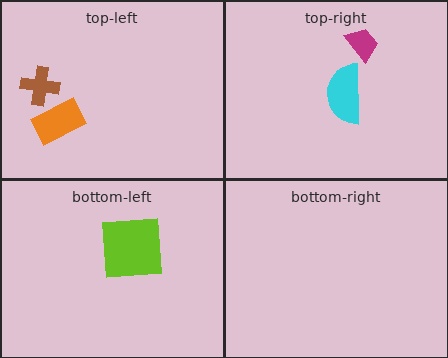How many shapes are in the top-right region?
2.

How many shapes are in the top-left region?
2.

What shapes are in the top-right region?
The magenta trapezoid, the cyan semicircle.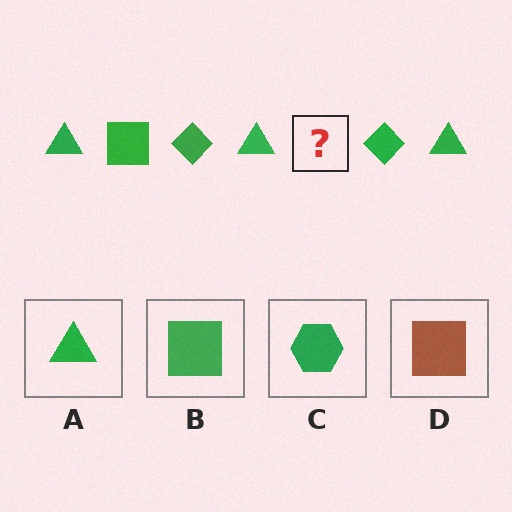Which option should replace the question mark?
Option B.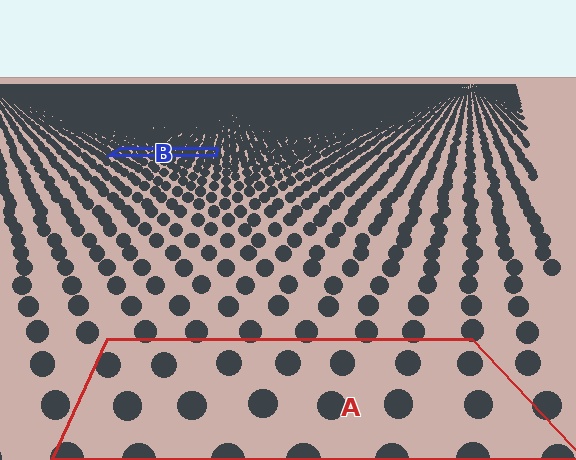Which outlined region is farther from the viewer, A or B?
Region B is farther from the viewer — the texture elements inside it appear smaller and more densely packed.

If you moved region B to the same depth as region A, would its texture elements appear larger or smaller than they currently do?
They would appear larger. At a closer depth, the same texture elements are projected at a bigger on-screen size.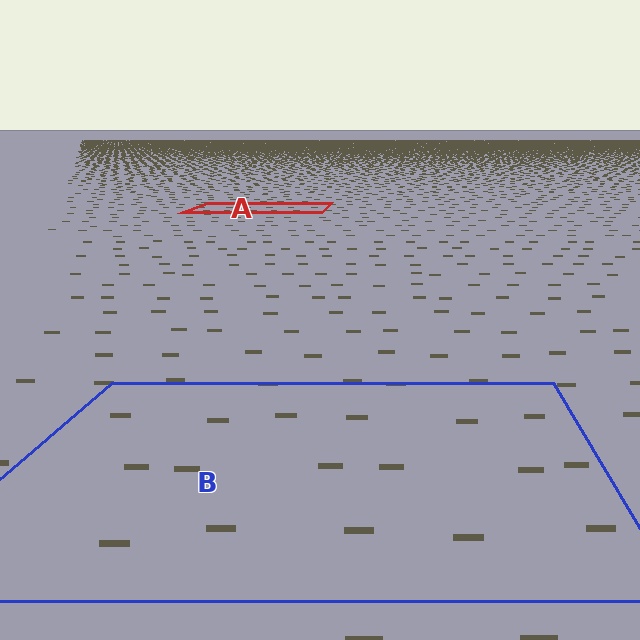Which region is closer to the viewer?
Region B is closer. The texture elements there are larger and more spread out.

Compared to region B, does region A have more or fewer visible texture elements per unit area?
Region A has more texture elements per unit area — they are packed more densely because it is farther away.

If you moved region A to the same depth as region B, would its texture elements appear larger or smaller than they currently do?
They would appear larger. At a closer depth, the same texture elements are projected at a bigger on-screen size.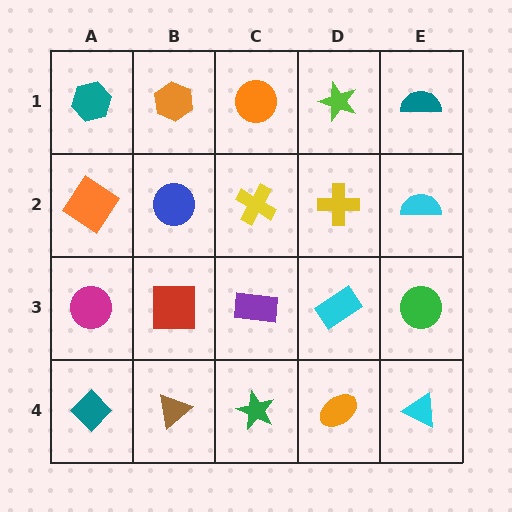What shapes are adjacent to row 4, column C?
A purple rectangle (row 3, column C), a brown triangle (row 4, column B), an orange ellipse (row 4, column D).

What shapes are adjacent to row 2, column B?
An orange hexagon (row 1, column B), a red square (row 3, column B), an orange diamond (row 2, column A), a yellow cross (row 2, column C).